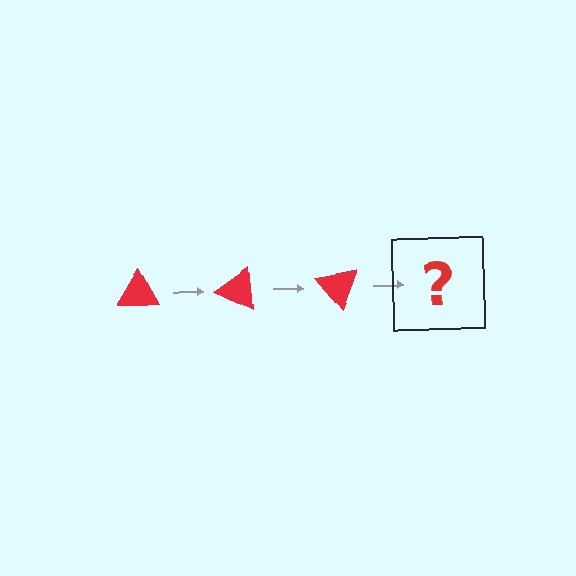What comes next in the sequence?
The next element should be a red triangle rotated 75 degrees.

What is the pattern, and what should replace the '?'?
The pattern is that the triangle rotates 25 degrees each step. The '?' should be a red triangle rotated 75 degrees.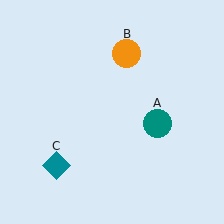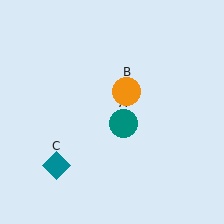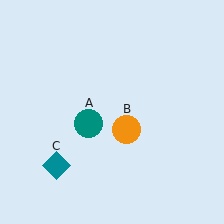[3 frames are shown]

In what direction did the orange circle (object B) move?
The orange circle (object B) moved down.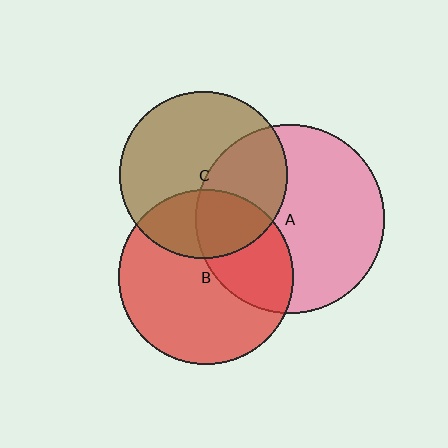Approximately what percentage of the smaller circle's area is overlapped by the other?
Approximately 35%.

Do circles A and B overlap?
Yes.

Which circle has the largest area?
Circle A (pink).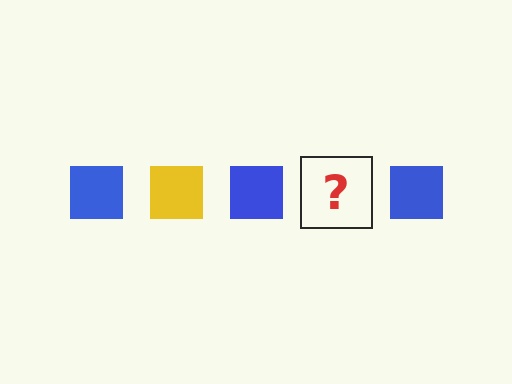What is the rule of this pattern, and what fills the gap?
The rule is that the pattern cycles through blue, yellow squares. The gap should be filled with a yellow square.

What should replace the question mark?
The question mark should be replaced with a yellow square.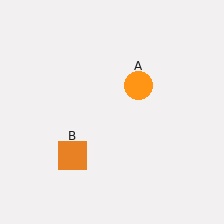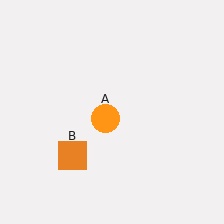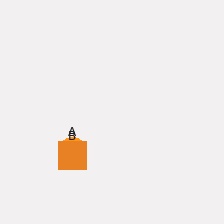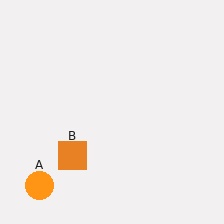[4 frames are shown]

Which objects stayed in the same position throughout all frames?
Orange square (object B) remained stationary.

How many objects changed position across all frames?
1 object changed position: orange circle (object A).